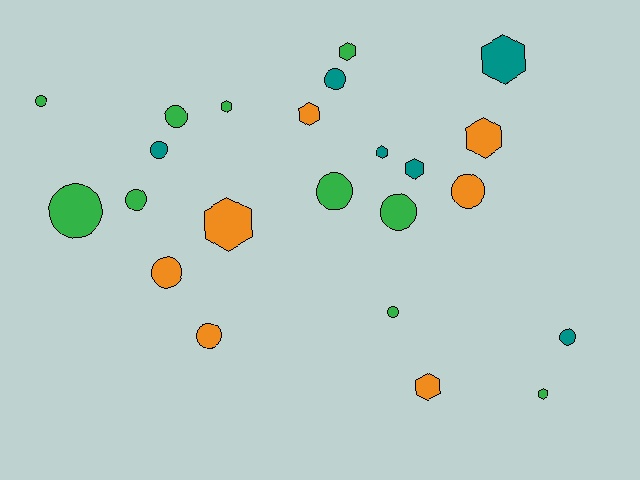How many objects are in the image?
There are 23 objects.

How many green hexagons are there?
There are 3 green hexagons.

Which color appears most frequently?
Green, with 10 objects.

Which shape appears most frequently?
Circle, with 13 objects.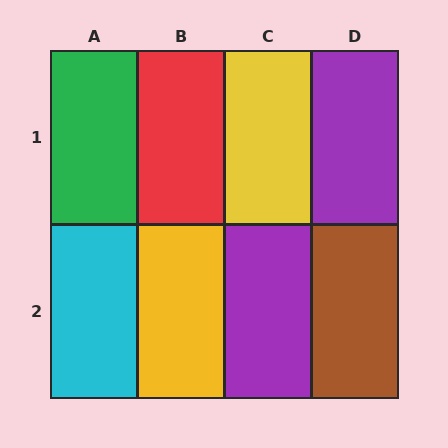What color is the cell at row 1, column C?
Yellow.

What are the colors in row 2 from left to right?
Cyan, yellow, purple, brown.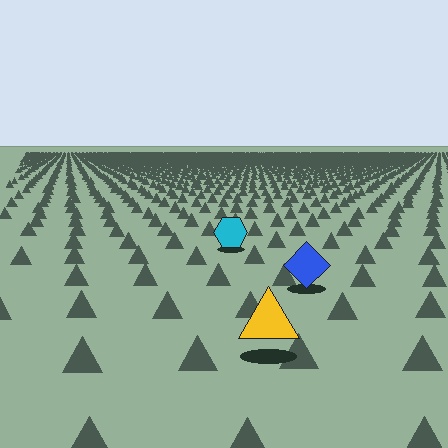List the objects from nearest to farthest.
From nearest to farthest: the yellow triangle, the blue diamond, the cyan hexagon.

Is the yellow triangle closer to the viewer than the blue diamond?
Yes. The yellow triangle is closer — you can tell from the texture gradient: the ground texture is coarser near it.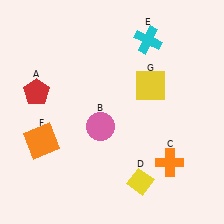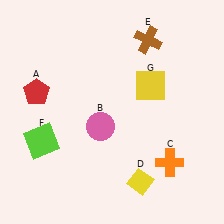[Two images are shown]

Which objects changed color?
E changed from cyan to brown. F changed from orange to lime.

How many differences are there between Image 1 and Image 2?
There are 2 differences between the two images.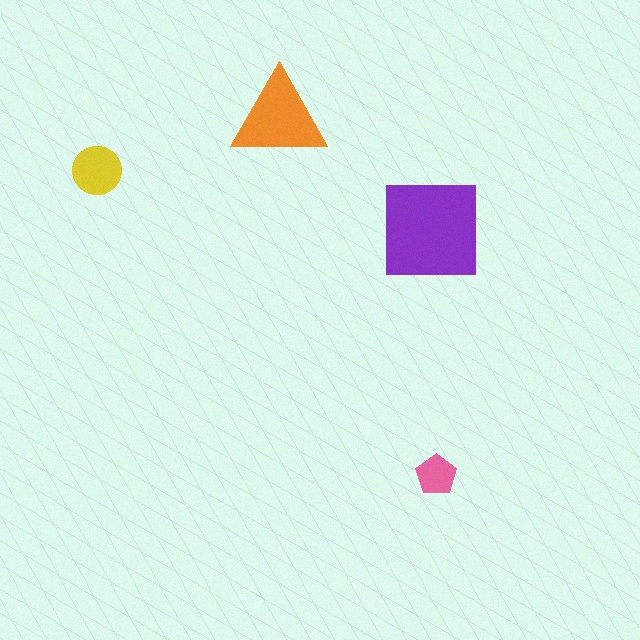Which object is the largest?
The purple square.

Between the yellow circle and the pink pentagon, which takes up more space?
The yellow circle.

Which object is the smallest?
The pink pentagon.